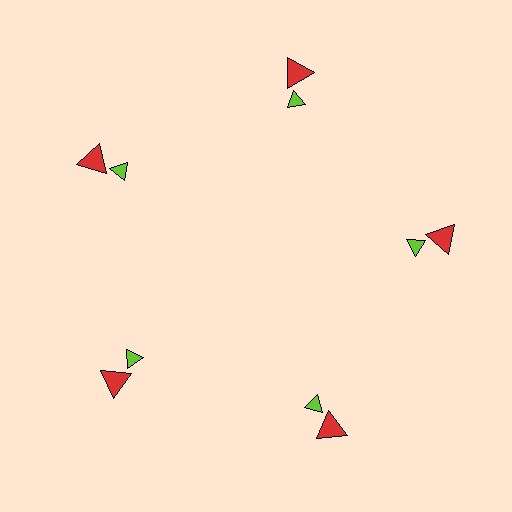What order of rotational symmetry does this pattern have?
This pattern has 5-fold rotational symmetry.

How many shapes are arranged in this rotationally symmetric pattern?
There are 10 shapes, arranged in 5 groups of 2.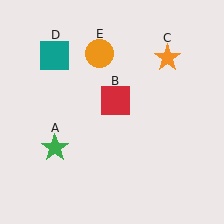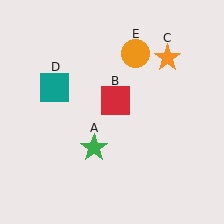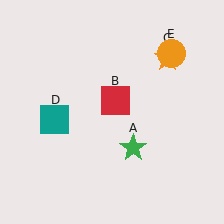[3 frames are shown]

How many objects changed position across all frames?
3 objects changed position: green star (object A), teal square (object D), orange circle (object E).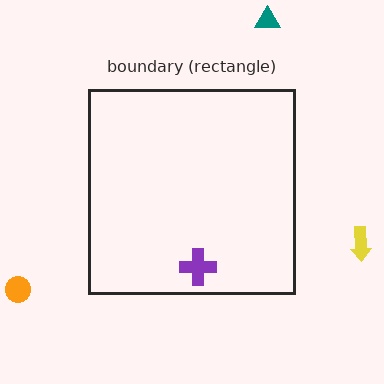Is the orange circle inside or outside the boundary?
Outside.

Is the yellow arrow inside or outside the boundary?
Outside.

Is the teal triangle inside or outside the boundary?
Outside.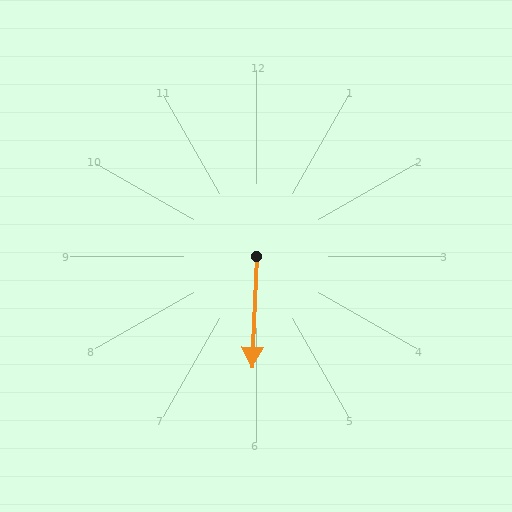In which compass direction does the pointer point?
South.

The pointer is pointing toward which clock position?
Roughly 6 o'clock.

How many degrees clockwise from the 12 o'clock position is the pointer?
Approximately 182 degrees.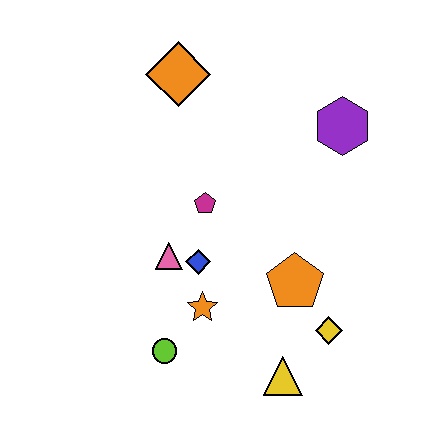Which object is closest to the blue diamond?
The pink triangle is closest to the blue diamond.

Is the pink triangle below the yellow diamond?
No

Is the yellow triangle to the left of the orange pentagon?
Yes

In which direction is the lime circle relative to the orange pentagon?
The lime circle is to the left of the orange pentagon.